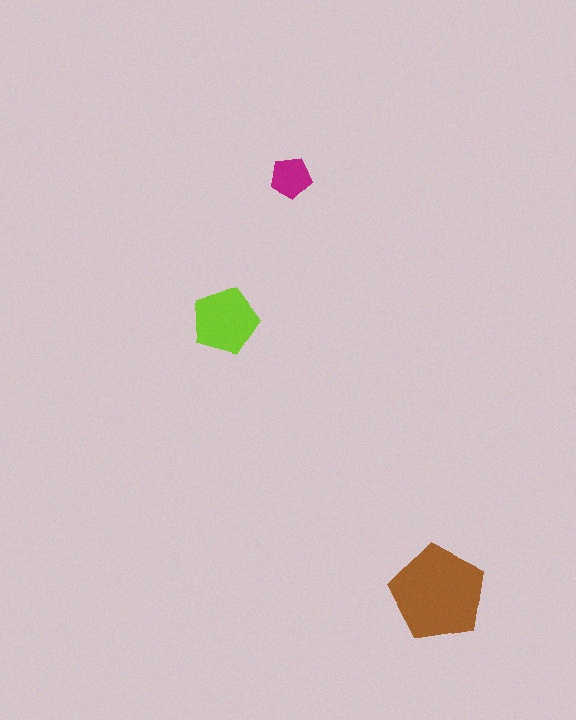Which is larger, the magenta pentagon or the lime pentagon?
The lime one.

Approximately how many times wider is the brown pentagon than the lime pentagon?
About 1.5 times wider.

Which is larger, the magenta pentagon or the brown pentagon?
The brown one.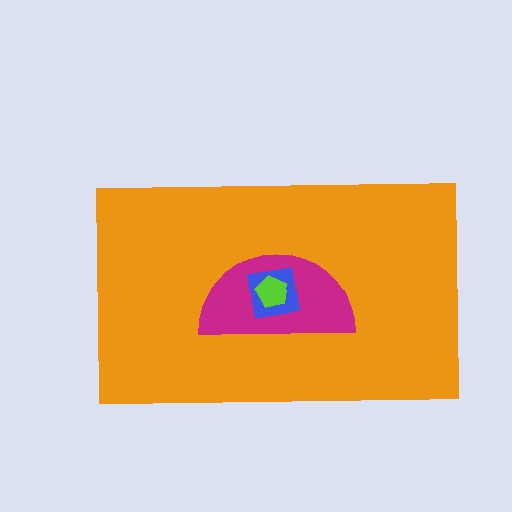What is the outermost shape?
The orange rectangle.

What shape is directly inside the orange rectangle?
The magenta semicircle.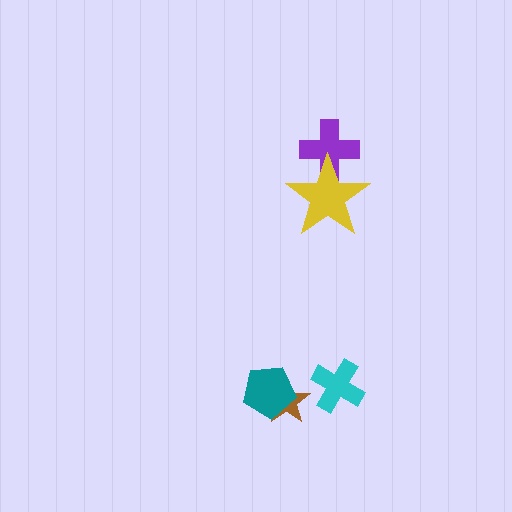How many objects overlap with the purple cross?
1 object overlaps with the purple cross.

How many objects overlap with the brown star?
1 object overlaps with the brown star.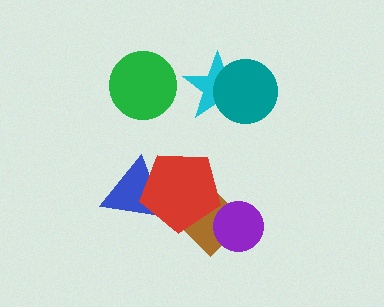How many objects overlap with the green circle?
0 objects overlap with the green circle.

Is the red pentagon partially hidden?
No, no other shape covers it.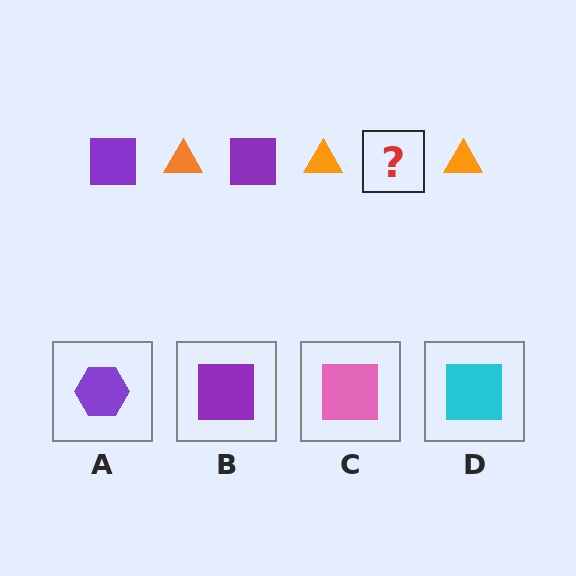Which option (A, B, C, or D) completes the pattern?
B.